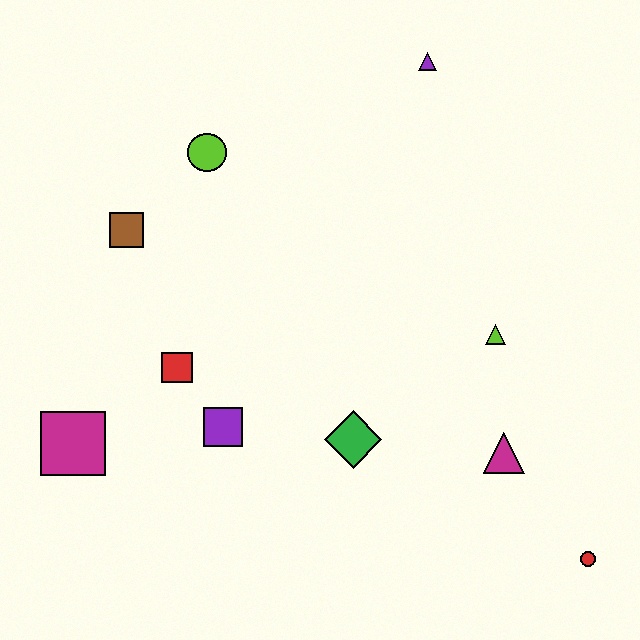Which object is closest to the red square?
The purple square is closest to the red square.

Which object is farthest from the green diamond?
The purple triangle is farthest from the green diamond.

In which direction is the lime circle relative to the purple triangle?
The lime circle is to the left of the purple triangle.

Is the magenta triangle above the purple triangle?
No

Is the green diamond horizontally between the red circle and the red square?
Yes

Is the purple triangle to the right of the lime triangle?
No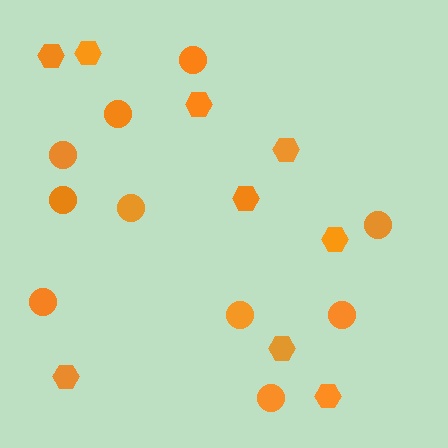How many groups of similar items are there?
There are 2 groups: one group of circles (10) and one group of hexagons (9).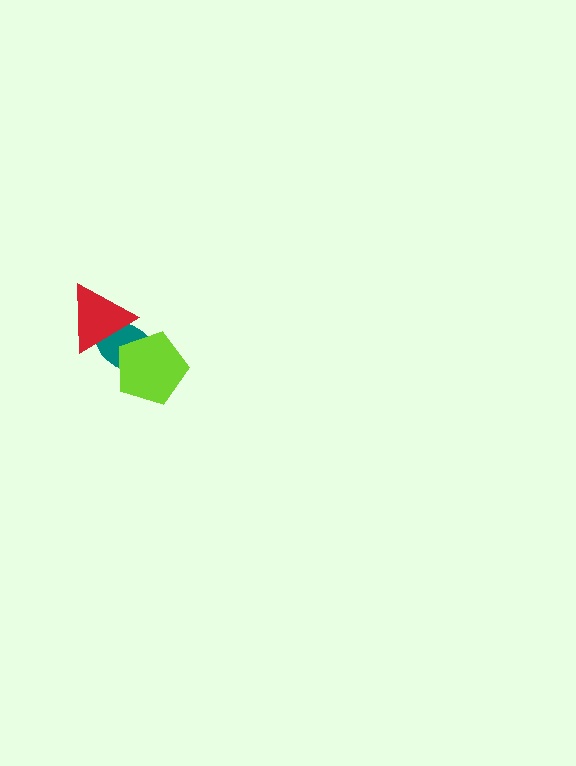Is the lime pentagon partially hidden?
No, no other shape covers it.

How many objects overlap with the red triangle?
1 object overlaps with the red triangle.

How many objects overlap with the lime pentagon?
1 object overlaps with the lime pentagon.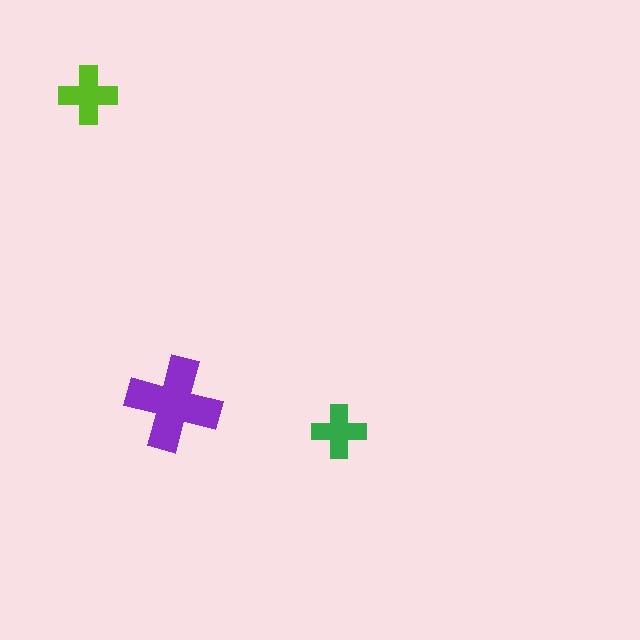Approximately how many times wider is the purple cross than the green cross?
About 2 times wider.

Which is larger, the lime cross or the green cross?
The lime one.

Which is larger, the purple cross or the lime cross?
The purple one.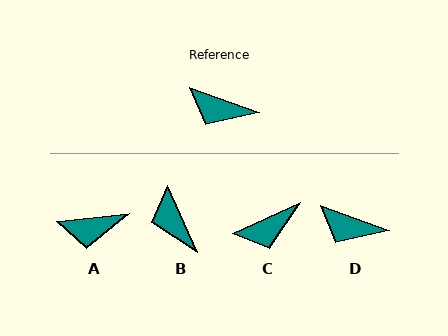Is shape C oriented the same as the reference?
No, it is off by about 44 degrees.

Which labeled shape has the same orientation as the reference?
D.